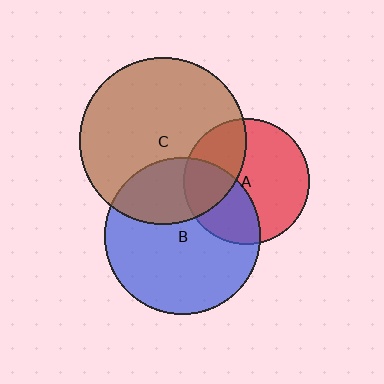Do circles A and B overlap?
Yes.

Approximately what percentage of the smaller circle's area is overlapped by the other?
Approximately 35%.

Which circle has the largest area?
Circle C (brown).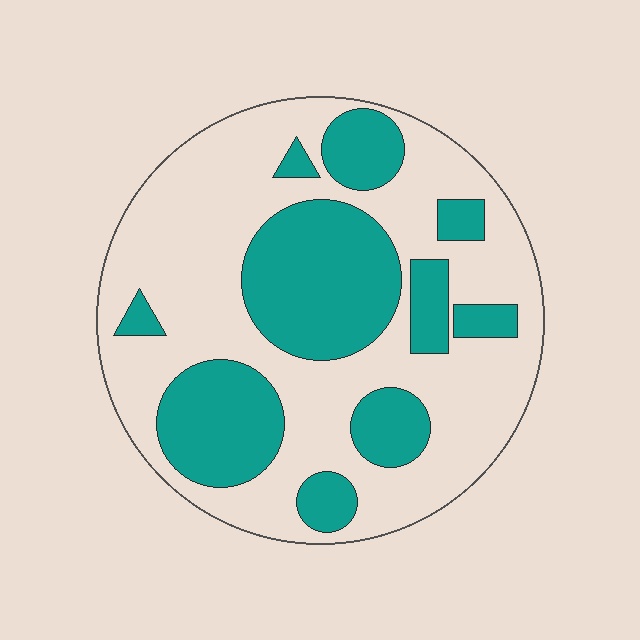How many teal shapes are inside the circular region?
10.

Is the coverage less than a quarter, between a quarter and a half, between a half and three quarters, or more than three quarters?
Between a quarter and a half.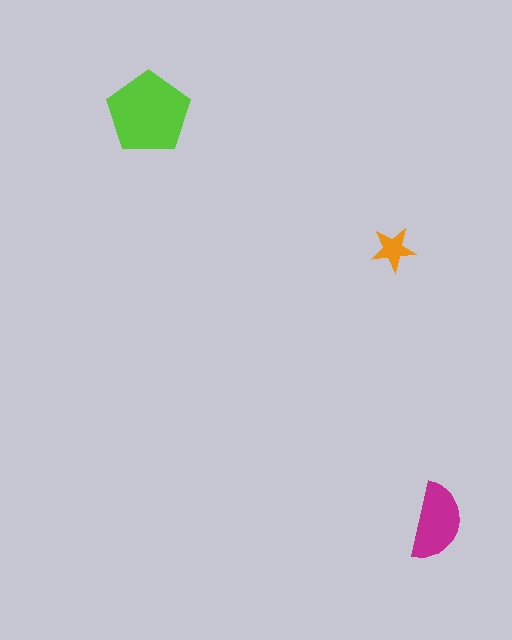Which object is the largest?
The lime pentagon.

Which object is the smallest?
The orange star.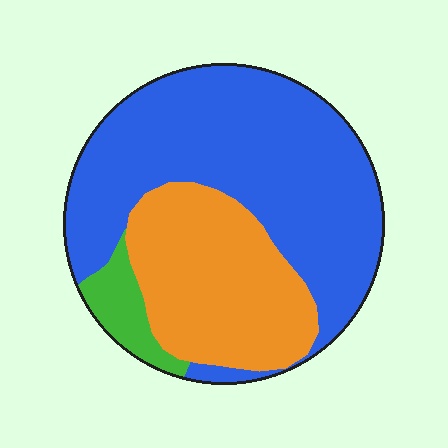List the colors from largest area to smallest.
From largest to smallest: blue, orange, green.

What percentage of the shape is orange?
Orange takes up between a quarter and a half of the shape.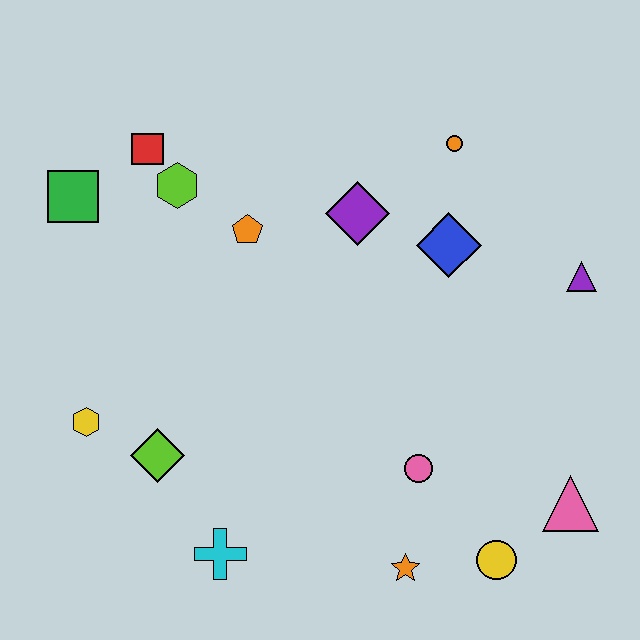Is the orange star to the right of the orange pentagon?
Yes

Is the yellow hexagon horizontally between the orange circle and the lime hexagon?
No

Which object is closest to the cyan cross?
The lime diamond is closest to the cyan cross.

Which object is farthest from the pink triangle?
The green square is farthest from the pink triangle.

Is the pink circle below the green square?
Yes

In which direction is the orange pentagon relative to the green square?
The orange pentagon is to the right of the green square.